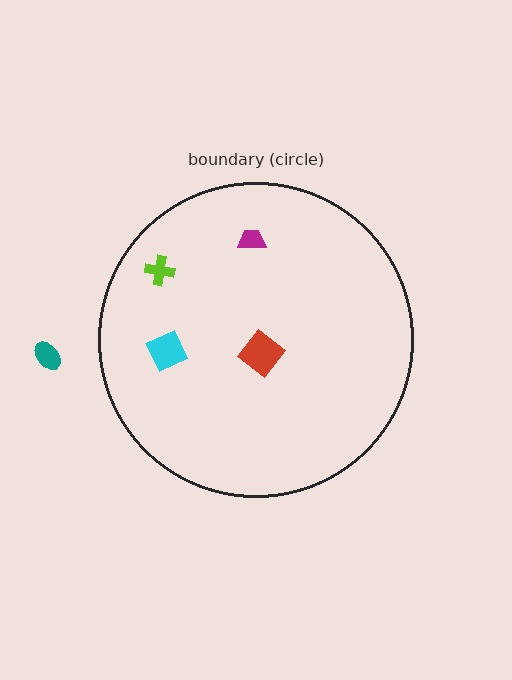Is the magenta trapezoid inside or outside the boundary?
Inside.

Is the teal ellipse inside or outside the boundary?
Outside.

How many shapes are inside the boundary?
4 inside, 1 outside.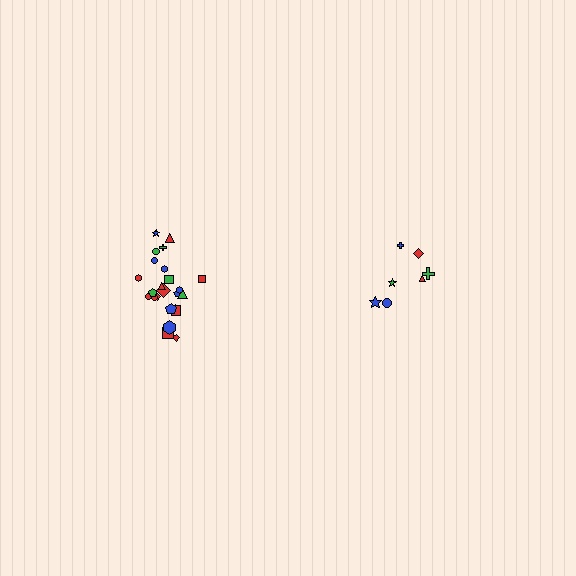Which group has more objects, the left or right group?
The left group.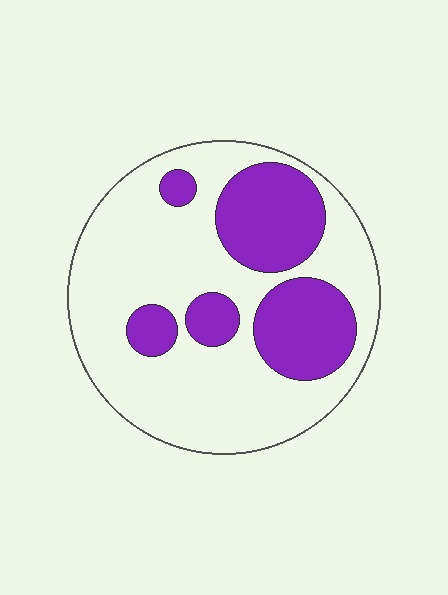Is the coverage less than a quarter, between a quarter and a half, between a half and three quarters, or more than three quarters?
Between a quarter and a half.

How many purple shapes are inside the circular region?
5.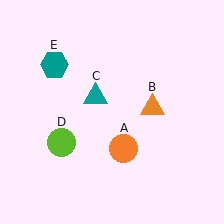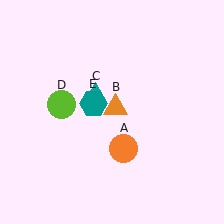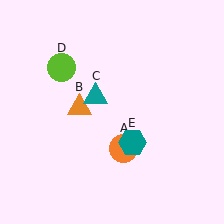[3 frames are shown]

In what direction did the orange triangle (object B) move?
The orange triangle (object B) moved left.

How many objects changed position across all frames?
3 objects changed position: orange triangle (object B), lime circle (object D), teal hexagon (object E).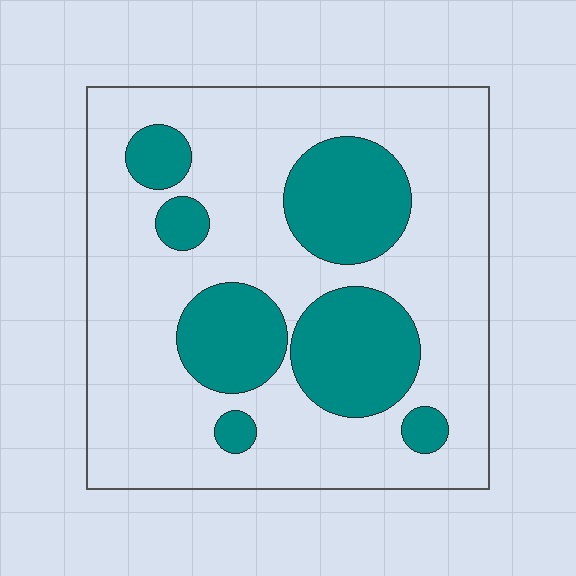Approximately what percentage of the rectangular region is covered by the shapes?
Approximately 30%.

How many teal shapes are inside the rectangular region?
7.